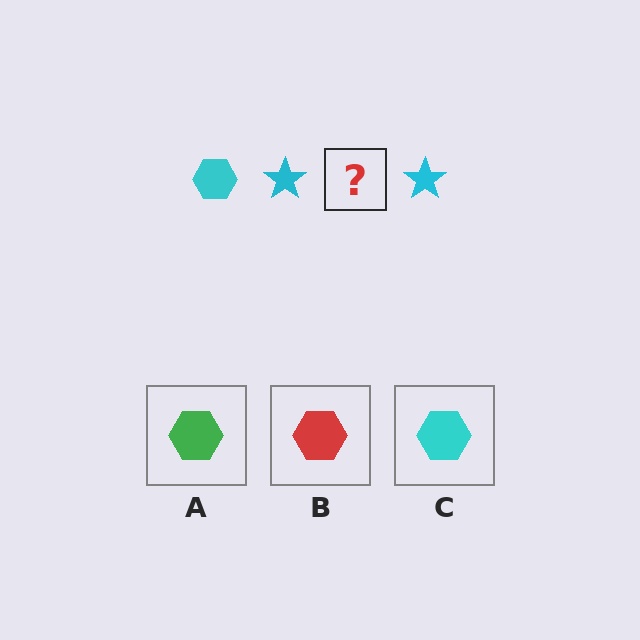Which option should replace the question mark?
Option C.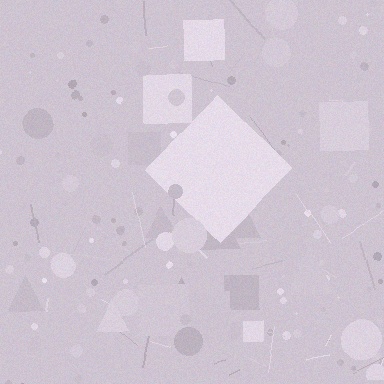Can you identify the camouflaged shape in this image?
The camouflaged shape is a diamond.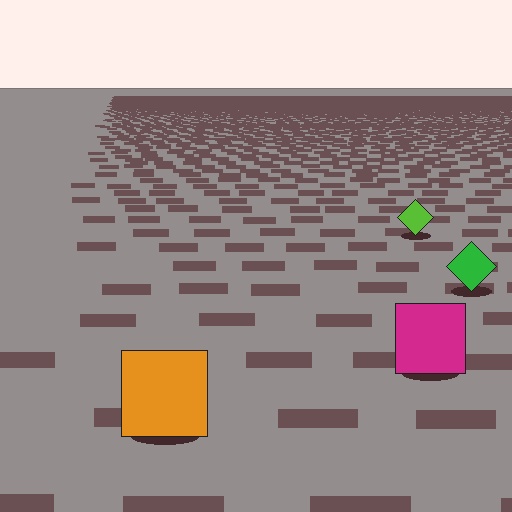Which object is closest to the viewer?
The orange square is closest. The texture marks near it are larger and more spread out.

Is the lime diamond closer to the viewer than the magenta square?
No. The magenta square is closer — you can tell from the texture gradient: the ground texture is coarser near it.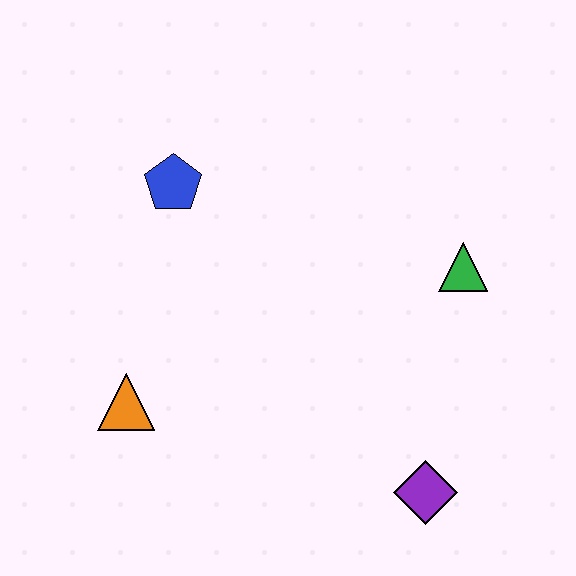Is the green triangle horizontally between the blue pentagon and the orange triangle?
No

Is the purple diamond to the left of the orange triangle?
No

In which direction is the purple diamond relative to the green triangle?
The purple diamond is below the green triangle.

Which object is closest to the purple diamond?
The green triangle is closest to the purple diamond.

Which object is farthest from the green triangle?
The orange triangle is farthest from the green triangle.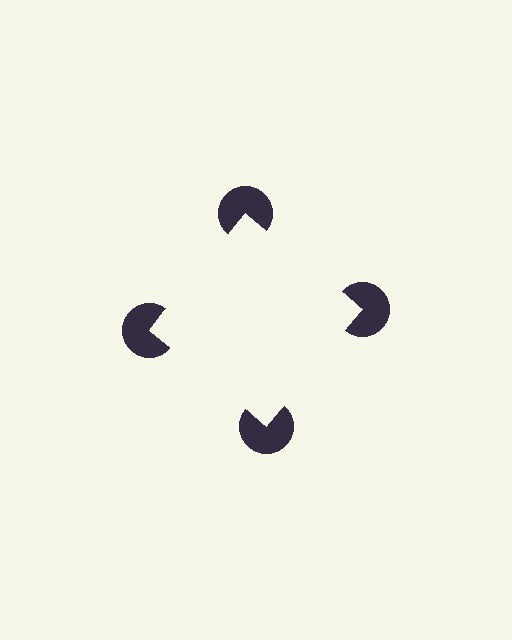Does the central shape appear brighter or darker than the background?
It typically appears slightly brighter than the background, even though no actual brightness change is drawn.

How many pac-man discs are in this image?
There are 4 — one at each vertex of the illusory square.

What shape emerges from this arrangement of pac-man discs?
An illusory square — its edges are inferred from the aligned wedge cuts in the pac-man discs, not physically drawn.